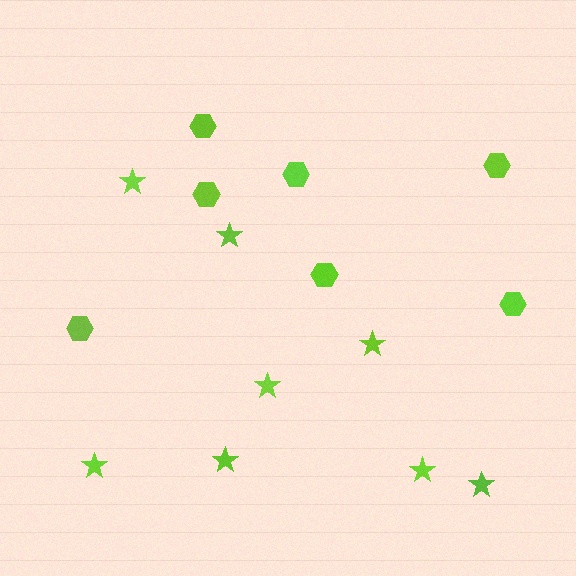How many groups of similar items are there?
There are 2 groups: one group of stars (8) and one group of hexagons (7).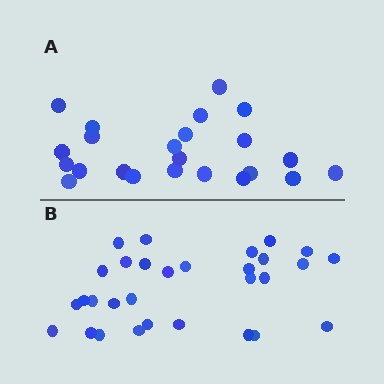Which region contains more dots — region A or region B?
Region B (the bottom region) has more dots.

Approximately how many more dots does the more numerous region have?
Region B has roughly 8 or so more dots than region A.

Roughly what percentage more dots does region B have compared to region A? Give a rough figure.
About 30% more.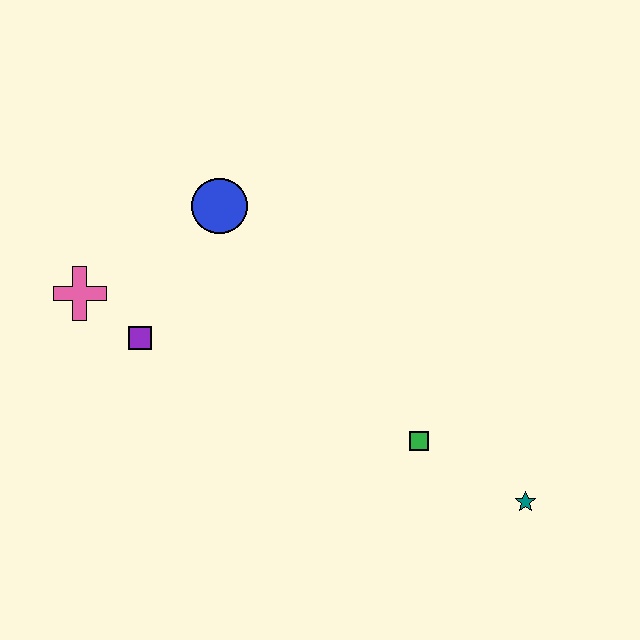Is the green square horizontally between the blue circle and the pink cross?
No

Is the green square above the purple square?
No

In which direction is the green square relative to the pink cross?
The green square is to the right of the pink cross.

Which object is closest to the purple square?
The pink cross is closest to the purple square.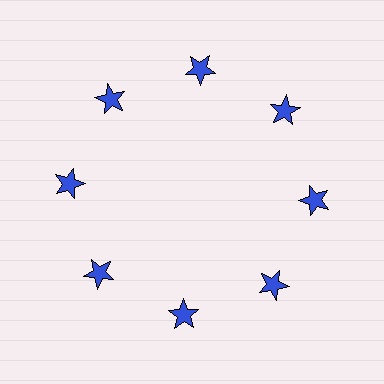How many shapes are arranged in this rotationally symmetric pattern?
There are 8 shapes, arranged in 8 groups of 1.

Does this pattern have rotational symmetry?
Yes, this pattern has 8-fold rotational symmetry. It looks the same after rotating 45 degrees around the center.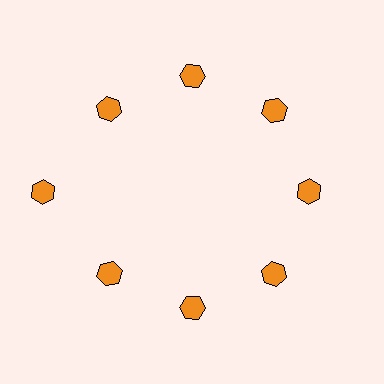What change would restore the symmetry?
The symmetry would be restored by moving it inward, back onto the ring so that all 8 hexagons sit at equal angles and equal distance from the center.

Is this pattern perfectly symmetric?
No. The 8 orange hexagons are arranged in a ring, but one element near the 9 o'clock position is pushed outward from the center, breaking the 8-fold rotational symmetry.